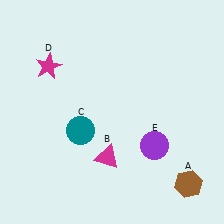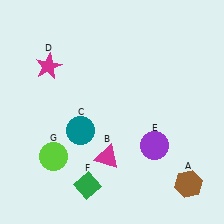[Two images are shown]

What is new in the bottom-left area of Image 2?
A green diamond (F) was added in the bottom-left area of Image 2.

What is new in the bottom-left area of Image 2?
A lime circle (G) was added in the bottom-left area of Image 2.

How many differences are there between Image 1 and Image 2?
There are 2 differences between the two images.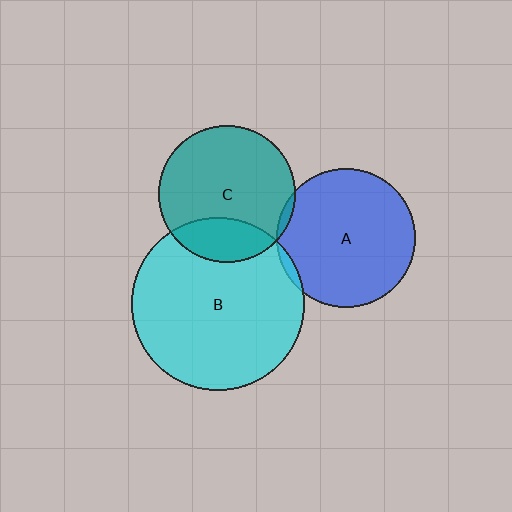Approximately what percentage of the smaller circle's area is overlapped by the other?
Approximately 25%.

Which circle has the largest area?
Circle B (cyan).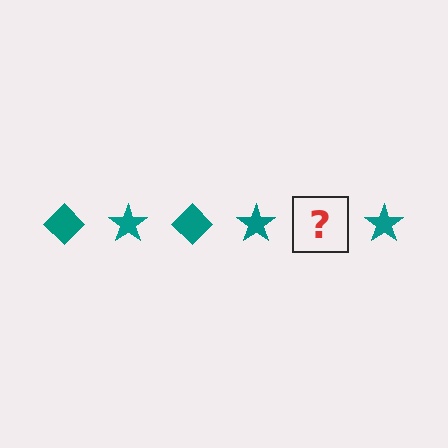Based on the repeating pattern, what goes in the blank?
The blank should be a teal diamond.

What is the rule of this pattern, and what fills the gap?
The rule is that the pattern cycles through diamond, star shapes in teal. The gap should be filled with a teal diamond.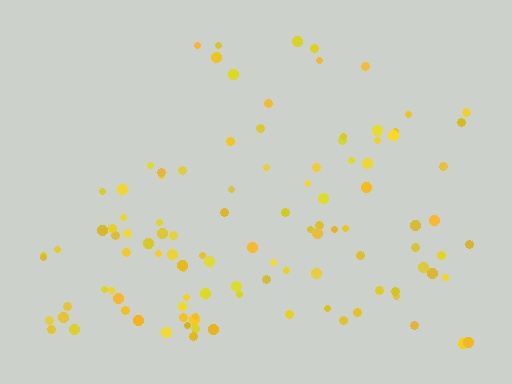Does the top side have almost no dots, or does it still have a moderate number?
Still a moderate number, just noticeably fewer than the bottom.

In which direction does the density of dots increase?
From top to bottom, with the bottom side densest.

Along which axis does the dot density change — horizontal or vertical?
Vertical.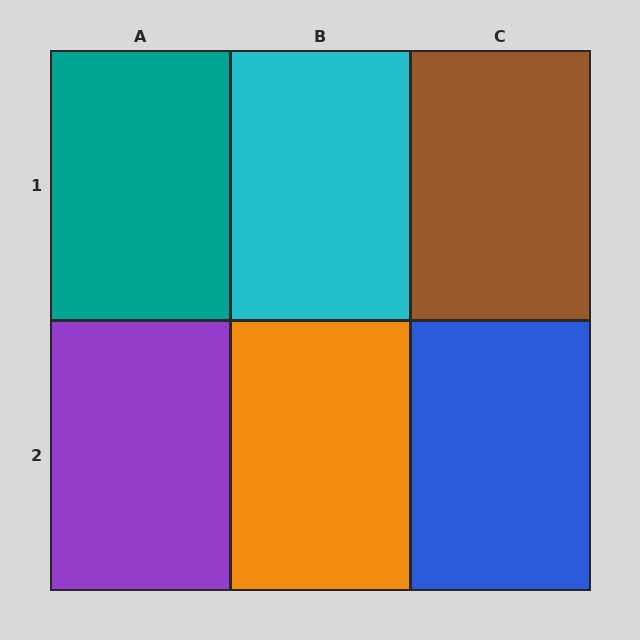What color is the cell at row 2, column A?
Purple.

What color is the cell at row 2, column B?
Orange.